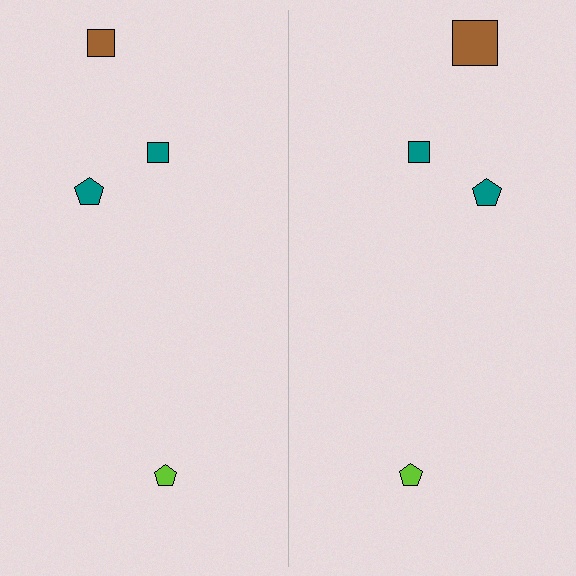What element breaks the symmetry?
The brown square on the right side has a different size than its mirror counterpart.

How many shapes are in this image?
There are 8 shapes in this image.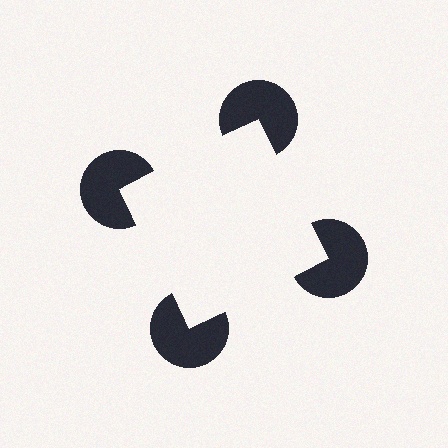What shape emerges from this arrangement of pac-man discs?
An illusory square — its edges are inferred from the aligned wedge cuts in the pac-man discs, not physically drawn.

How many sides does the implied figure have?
4 sides.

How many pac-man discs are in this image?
There are 4 — one at each vertex of the illusory square.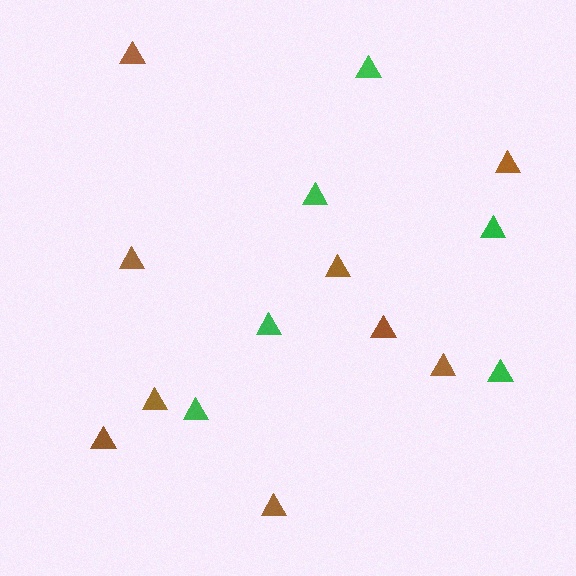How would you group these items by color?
There are 2 groups: one group of green triangles (6) and one group of brown triangles (9).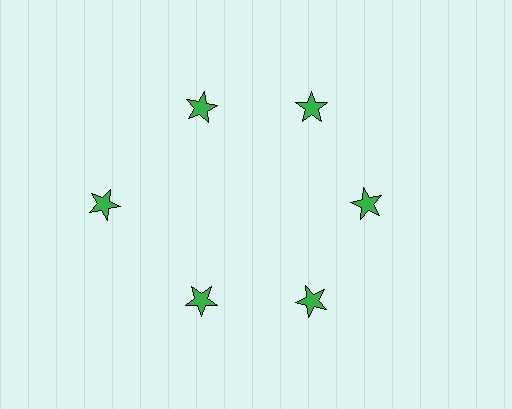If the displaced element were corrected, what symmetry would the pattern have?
It would have 6-fold rotational symmetry — the pattern would map onto itself every 60 degrees.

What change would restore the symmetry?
The symmetry would be restored by moving it inward, back onto the ring so that all 6 stars sit at equal angles and equal distance from the center.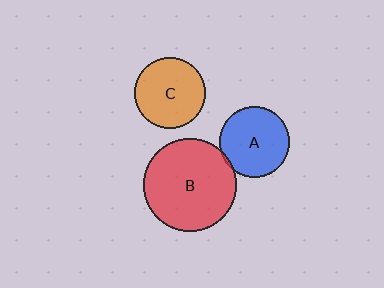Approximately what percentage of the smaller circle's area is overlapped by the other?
Approximately 5%.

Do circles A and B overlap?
Yes.